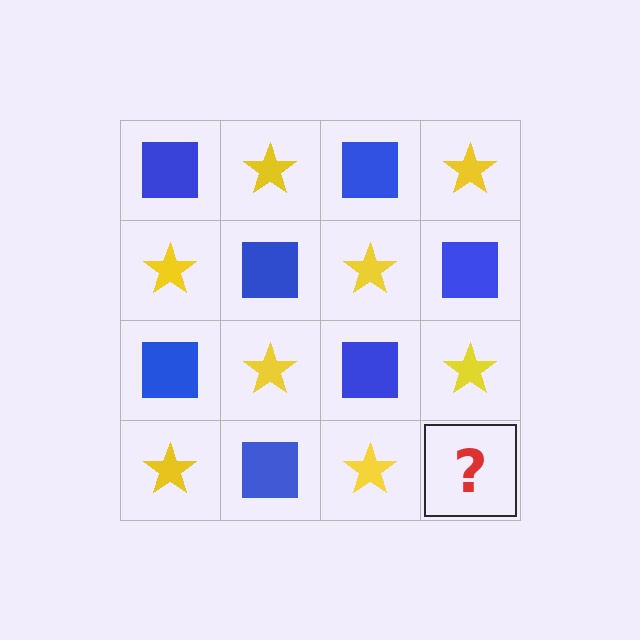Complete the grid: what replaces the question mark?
The question mark should be replaced with a blue square.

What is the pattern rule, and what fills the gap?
The rule is that it alternates blue square and yellow star in a checkerboard pattern. The gap should be filled with a blue square.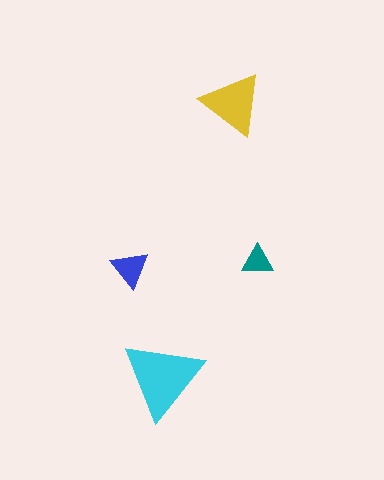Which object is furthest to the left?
The blue triangle is leftmost.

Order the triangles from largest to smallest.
the cyan one, the yellow one, the blue one, the teal one.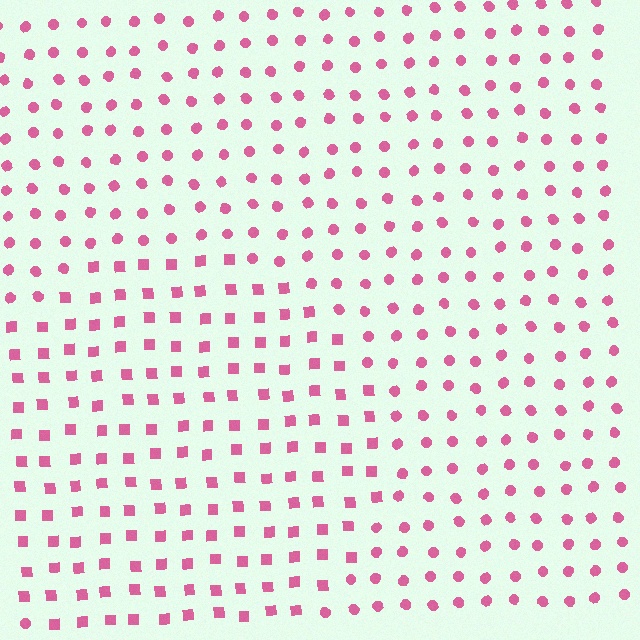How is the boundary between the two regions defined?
The boundary is defined by a change in element shape: squares inside vs. circles outside. All elements share the same color and spacing.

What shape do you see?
I see a circle.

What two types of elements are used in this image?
The image uses squares inside the circle region and circles outside it.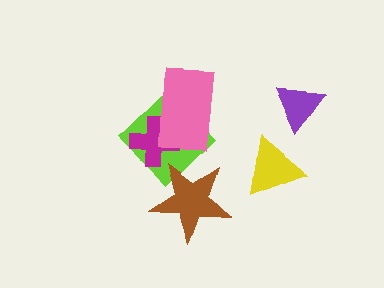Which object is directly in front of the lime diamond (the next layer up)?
The magenta cross is directly in front of the lime diamond.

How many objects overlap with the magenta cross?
2 objects overlap with the magenta cross.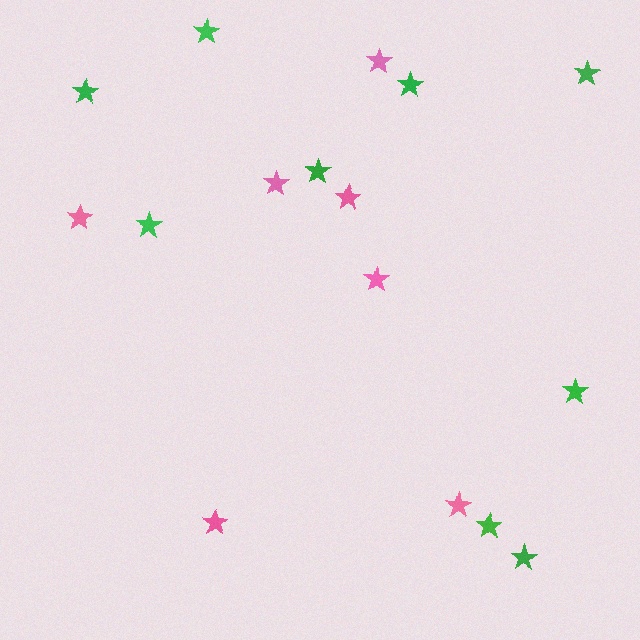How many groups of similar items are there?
There are 2 groups: one group of pink stars (7) and one group of green stars (9).